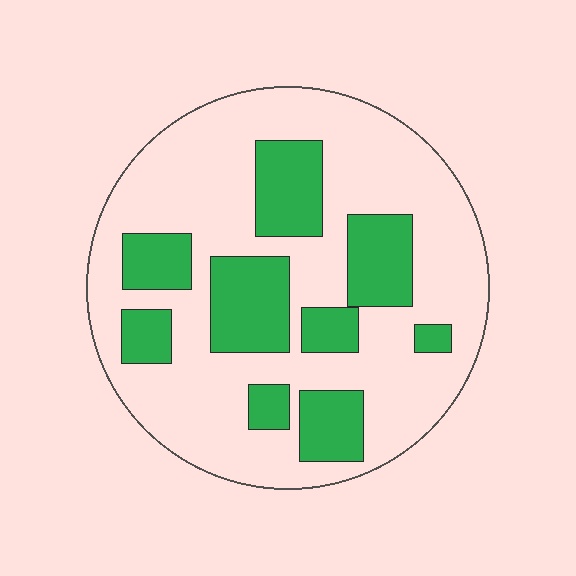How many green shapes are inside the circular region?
9.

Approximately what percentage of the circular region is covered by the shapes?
Approximately 30%.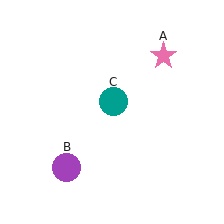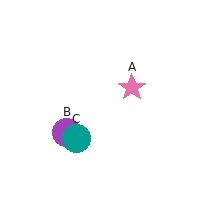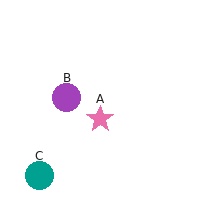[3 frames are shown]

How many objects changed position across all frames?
3 objects changed position: pink star (object A), purple circle (object B), teal circle (object C).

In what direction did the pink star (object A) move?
The pink star (object A) moved down and to the left.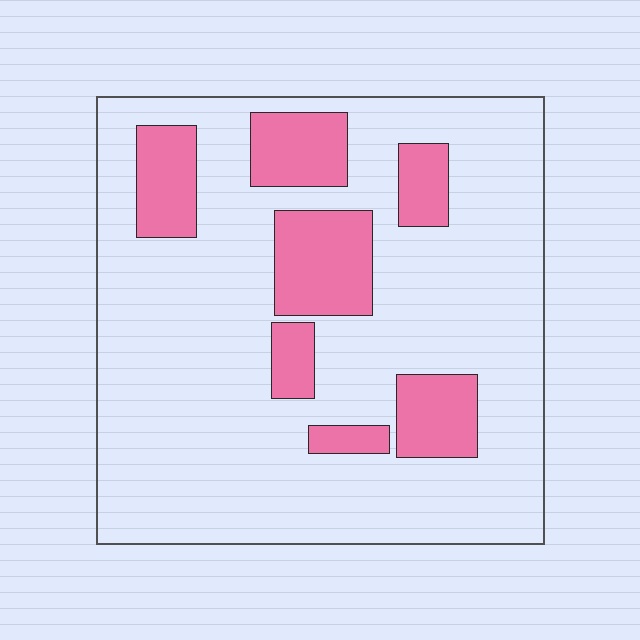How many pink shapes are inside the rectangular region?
7.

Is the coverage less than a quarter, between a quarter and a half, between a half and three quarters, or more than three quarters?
Less than a quarter.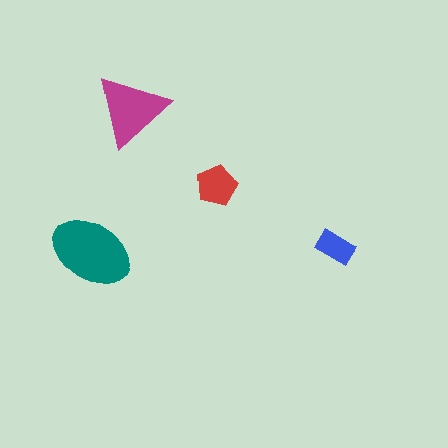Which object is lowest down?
The teal ellipse is bottommost.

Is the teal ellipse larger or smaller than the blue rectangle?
Larger.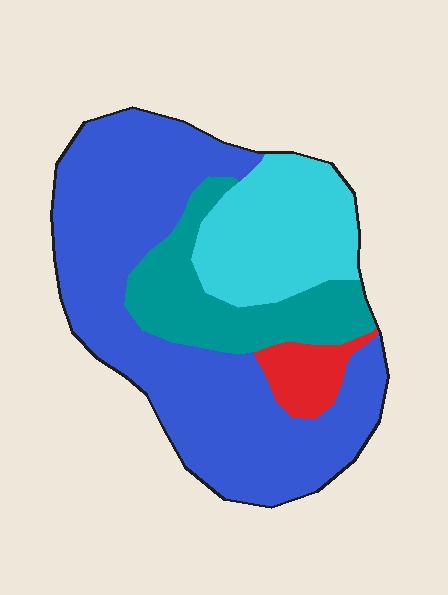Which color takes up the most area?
Blue, at roughly 55%.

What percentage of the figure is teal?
Teal takes up about one sixth (1/6) of the figure.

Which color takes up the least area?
Red, at roughly 5%.